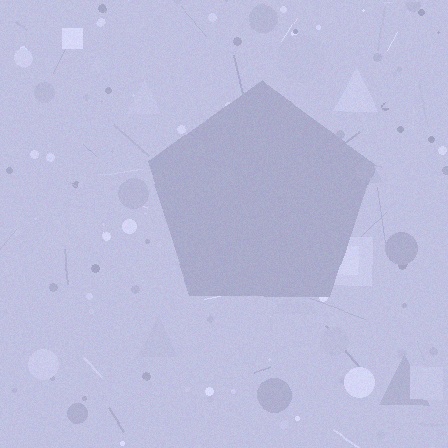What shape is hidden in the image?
A pentagon is hidden in the image.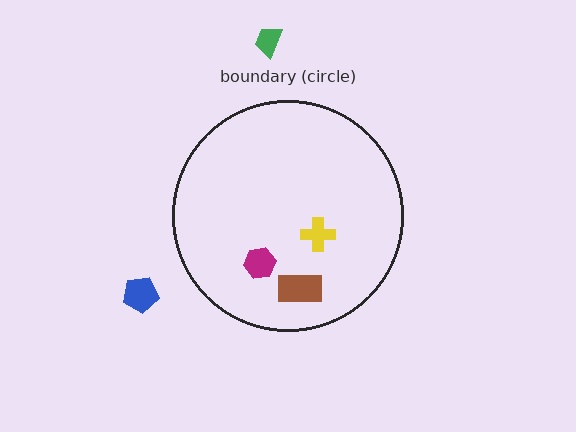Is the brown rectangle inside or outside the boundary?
Inside.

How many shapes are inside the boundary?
3 inside, 2 outside.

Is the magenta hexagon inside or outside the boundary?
Inside.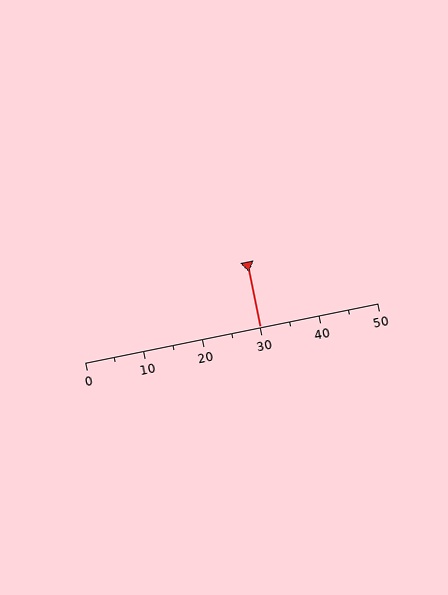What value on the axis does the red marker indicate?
The marker indicates approximately 30.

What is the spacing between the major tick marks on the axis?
The major ticks are spaced 10 apart.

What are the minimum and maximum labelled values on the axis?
The axis runs from 0 to 50.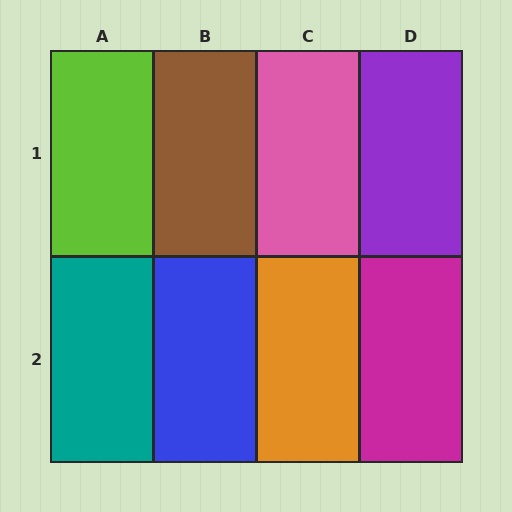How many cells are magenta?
1 cell is magenta.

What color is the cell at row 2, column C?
Orange.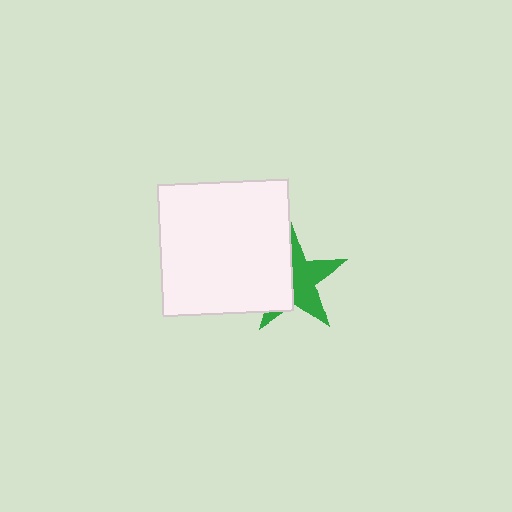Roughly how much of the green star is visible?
About half of it is visible (roughly 53%).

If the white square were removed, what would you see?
You would see the complete green star.